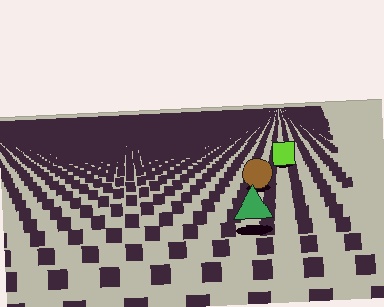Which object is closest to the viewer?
The green triangle is closest. The texture marks near it are larger and more spread out.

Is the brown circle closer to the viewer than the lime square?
Yes. The brown circle is closer — you can tell from the texture gradient: the ground texture is coarser near it.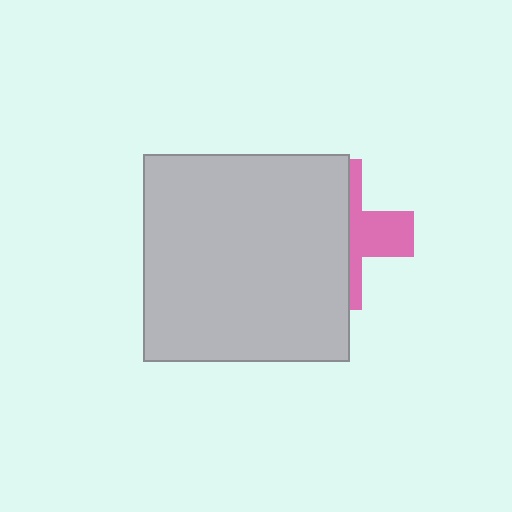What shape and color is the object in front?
The object in front is a light gray square.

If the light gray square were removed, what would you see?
You would see the complete pink cross.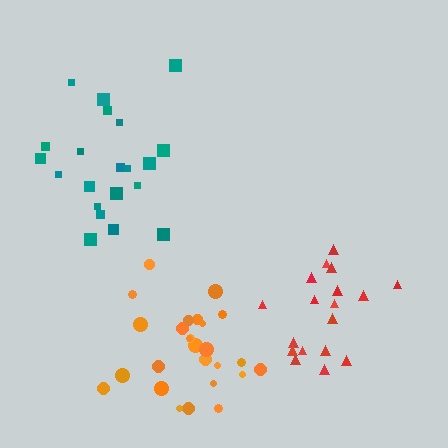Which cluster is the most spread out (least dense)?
Teal.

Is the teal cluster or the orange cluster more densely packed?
Orange.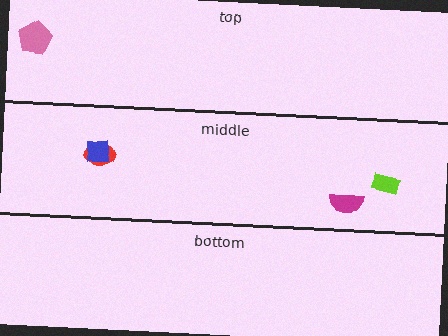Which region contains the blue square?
The middle region.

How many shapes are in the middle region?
4.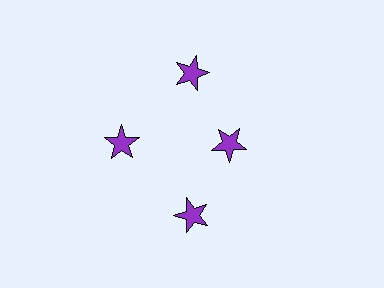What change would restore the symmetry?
The symmetry would be restored by moving it outward, back onto the ring so that all 4 stars sit at equal angles and equal distance from the center.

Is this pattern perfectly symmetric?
No. The 4 purple stars are arranged in a ring, but one element near the 3 o'clock position is pulled inward toward the center, breaking the 4-fold rotational symmetry.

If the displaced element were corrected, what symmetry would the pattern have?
It would have 4-fold rotational symmetry — the pattern would map onto itself every 90 degrees.